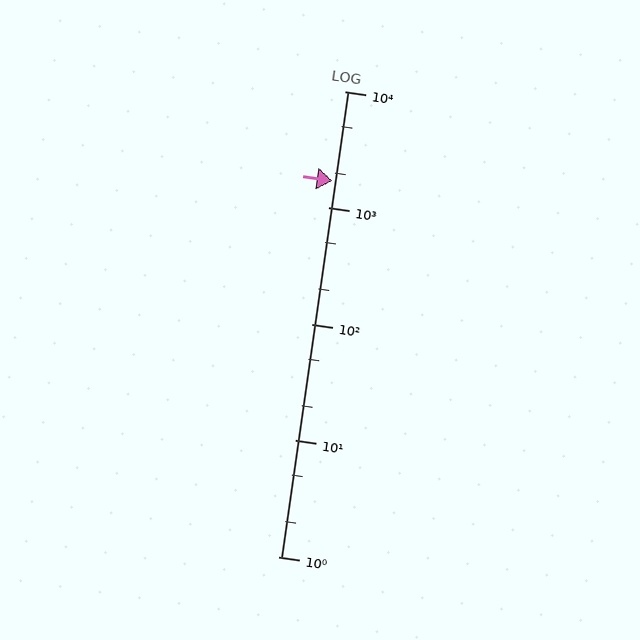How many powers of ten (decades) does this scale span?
The scale spans 4 decades, from 1 to 10000.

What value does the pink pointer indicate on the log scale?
The pointer indicates approximately 1700.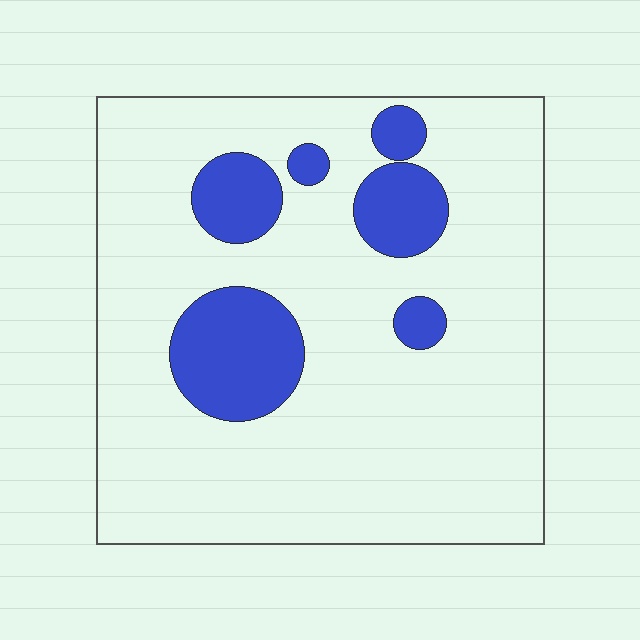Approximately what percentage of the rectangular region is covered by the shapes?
Approximately 15%.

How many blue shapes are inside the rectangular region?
6.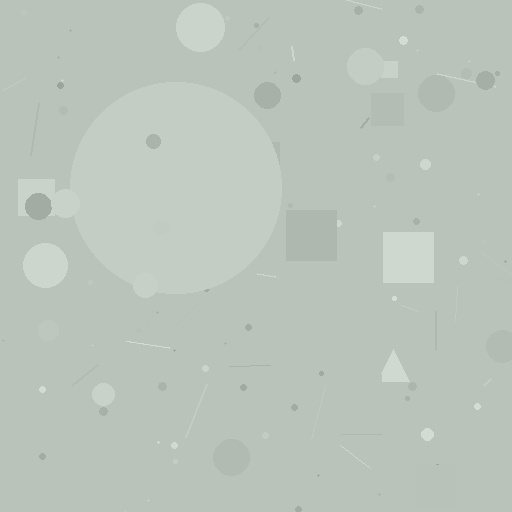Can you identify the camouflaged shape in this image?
The camouflaged shape is a circle.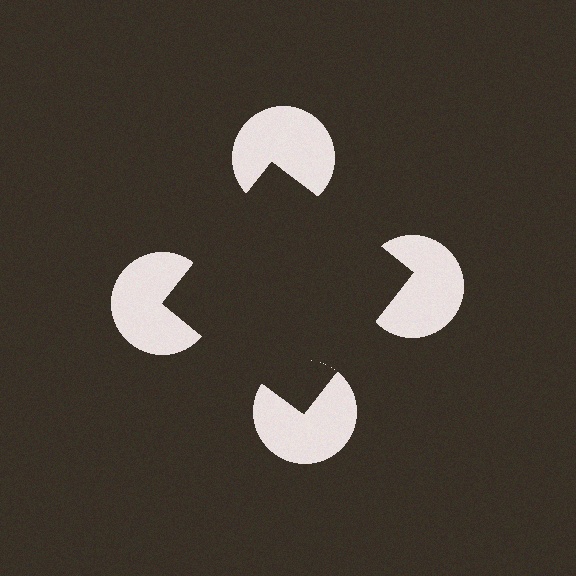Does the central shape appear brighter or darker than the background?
It typically appears slightly darker than the background, even though no actual brightness change is drawn.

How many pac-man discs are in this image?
There are 4 — one at each vertex of the illusory square.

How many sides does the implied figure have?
4 sides.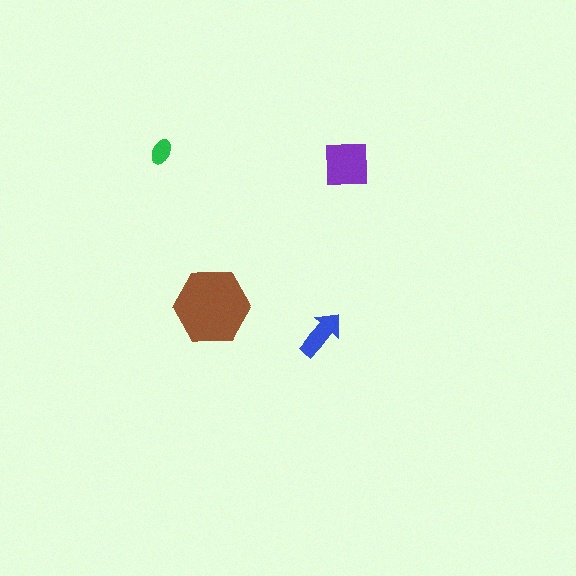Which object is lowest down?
The blue arrow is bottommost.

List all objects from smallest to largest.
The green ellipse, the blue arrow, the purple square, the brown hexagon.